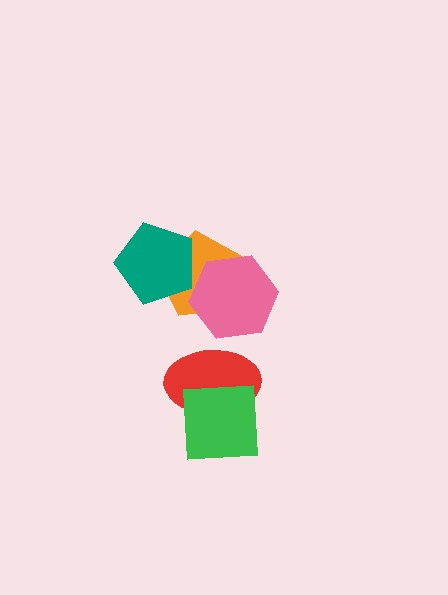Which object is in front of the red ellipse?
The green square is in front of the red ellipse.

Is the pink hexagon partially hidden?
No, no other shape covers it.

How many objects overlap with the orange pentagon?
2 objects overlap with the orange pentagon.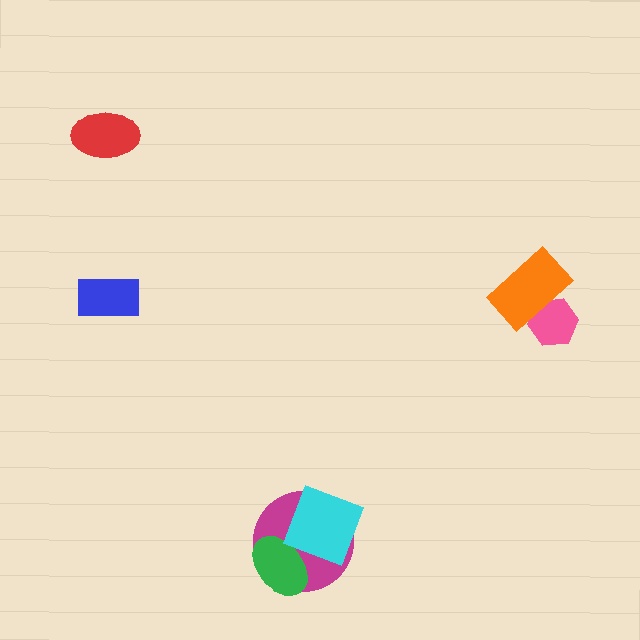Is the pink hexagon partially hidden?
Yes, it is partially covered by another shape.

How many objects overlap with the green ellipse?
2 objects overlap with the green ellipse.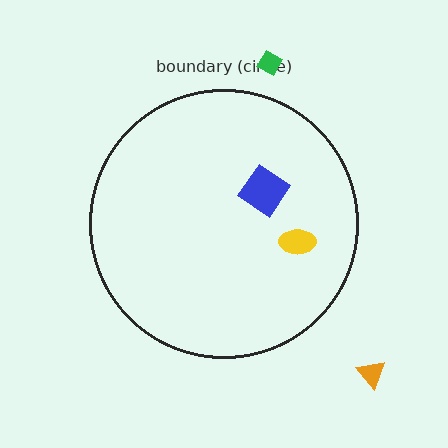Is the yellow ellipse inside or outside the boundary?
Inside.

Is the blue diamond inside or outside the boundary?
Inside.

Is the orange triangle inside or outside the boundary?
Outside.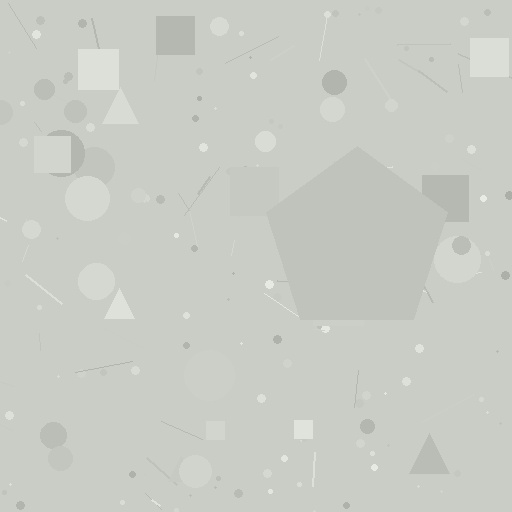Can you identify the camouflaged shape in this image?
The camouflaged shape is a pentagon.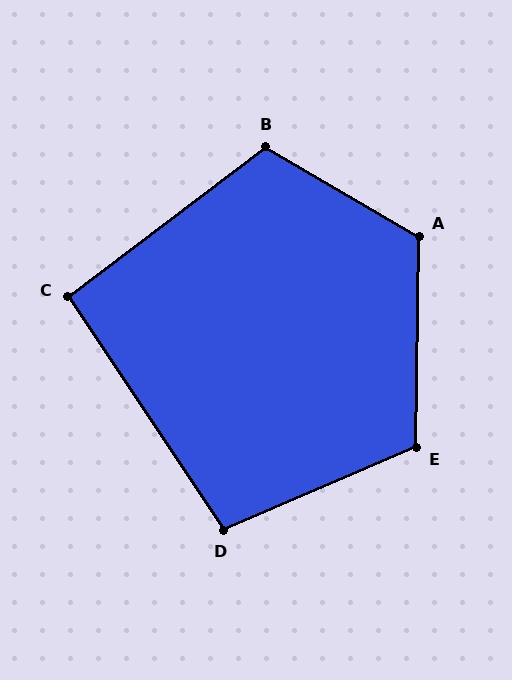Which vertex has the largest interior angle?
A, at approximately 120 degrees.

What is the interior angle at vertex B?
Approximately 113 degrees (obtuse).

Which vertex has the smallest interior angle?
C, at approximately 93 degrees.